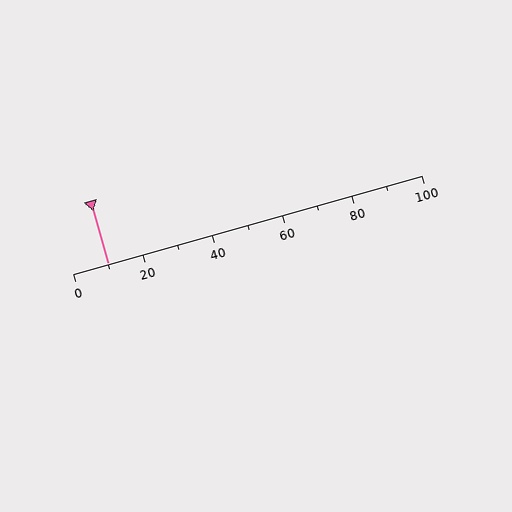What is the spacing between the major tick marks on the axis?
The major ticks are spaced 20 apart.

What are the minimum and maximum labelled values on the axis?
The axis runs from 0 to 100.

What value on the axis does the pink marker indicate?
The marker indicates approximately 10.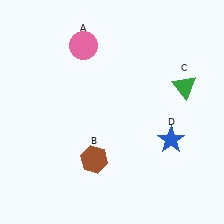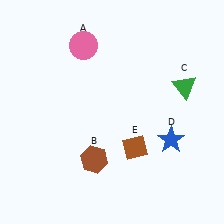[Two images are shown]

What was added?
A brown diamond (E) was added in Image 2.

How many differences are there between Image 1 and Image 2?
There is 1 difference between the two images.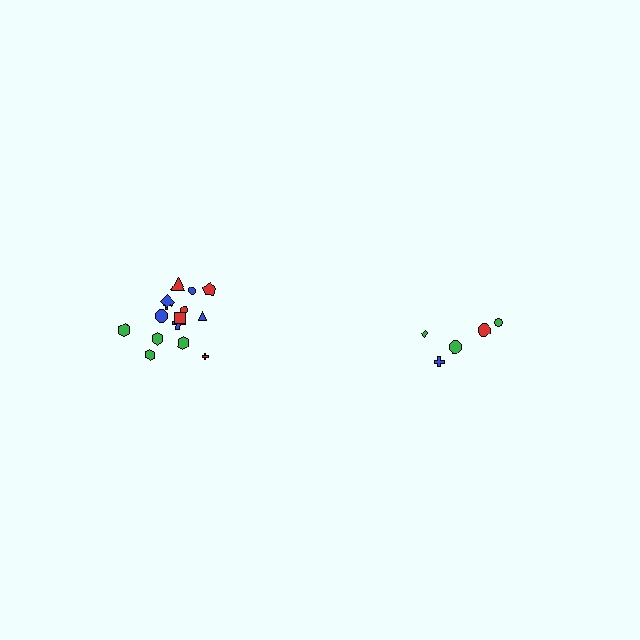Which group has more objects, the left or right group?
The left group.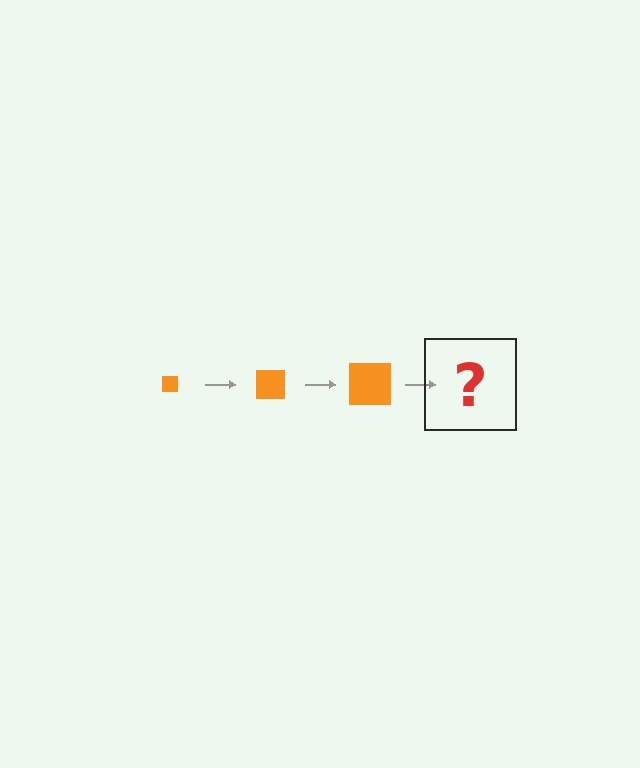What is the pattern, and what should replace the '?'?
The pattern is that the square gets progressively larger each step. The '?' should be an orange square, larger than the previous one.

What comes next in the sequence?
The next element should be an orange square, larger than the previous one.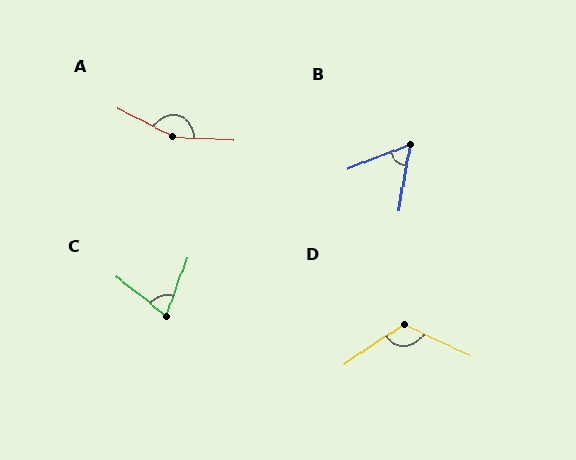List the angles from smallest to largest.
B (59°), C (71°), D (121°), A (157°).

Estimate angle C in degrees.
Approximately 71 degrees.